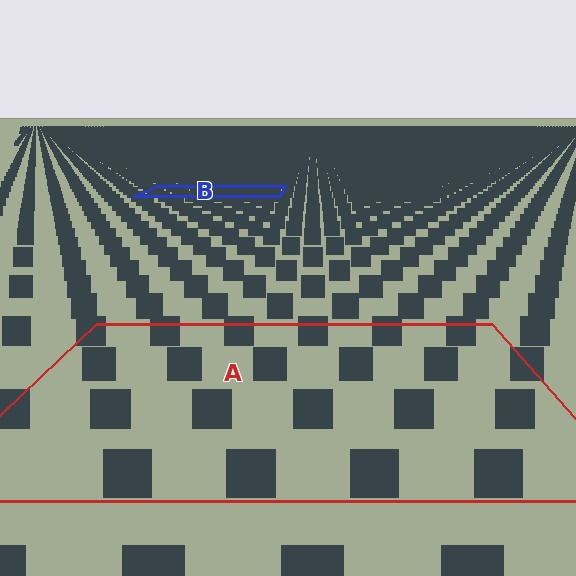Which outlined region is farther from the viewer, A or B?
Region B is farther from the viewer — the texture elements inside it appear smaller and more densely packed.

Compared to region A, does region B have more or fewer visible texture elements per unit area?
Region B has more texture elements per unit area — they are packed more densely because it is farther away.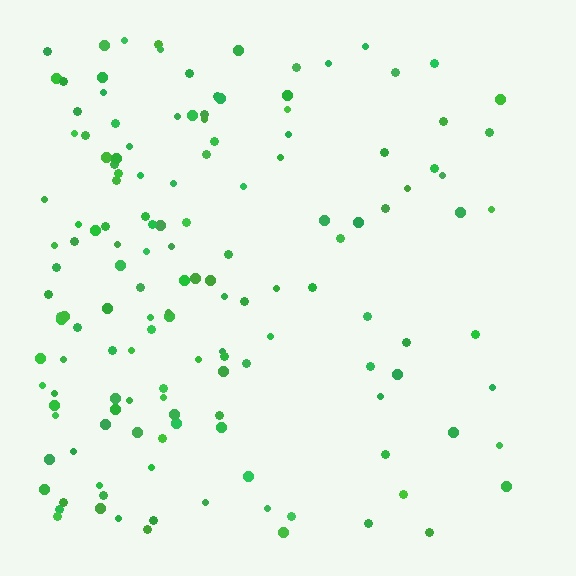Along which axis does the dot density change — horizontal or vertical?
Horizontal.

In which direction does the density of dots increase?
From right to left, with the left side densest.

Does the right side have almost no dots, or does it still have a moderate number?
Still a moderate number, just noticeably fewer than the left.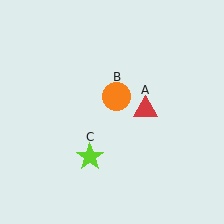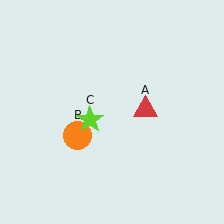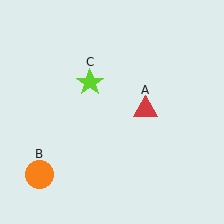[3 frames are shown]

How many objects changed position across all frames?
2 objects changed position: orange circle (object B), lime star (object C).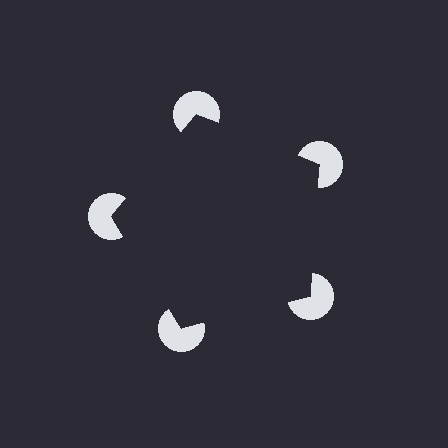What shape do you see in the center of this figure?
An illusory pentagon — its edges are inferred from the aligned wedge cuts in the pac-man discs, not physically drawn.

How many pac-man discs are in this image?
There are 5 — one at each vertex of the illusory pentagon.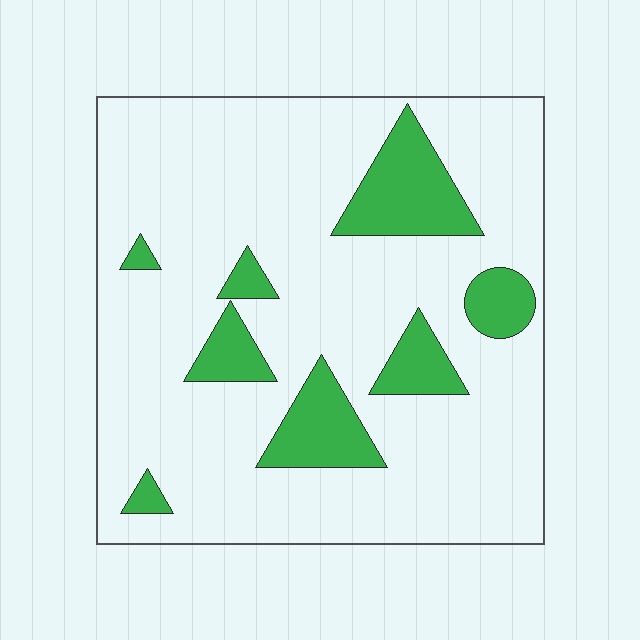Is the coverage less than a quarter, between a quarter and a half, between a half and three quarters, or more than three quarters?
Less than a quarter.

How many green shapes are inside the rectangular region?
8.